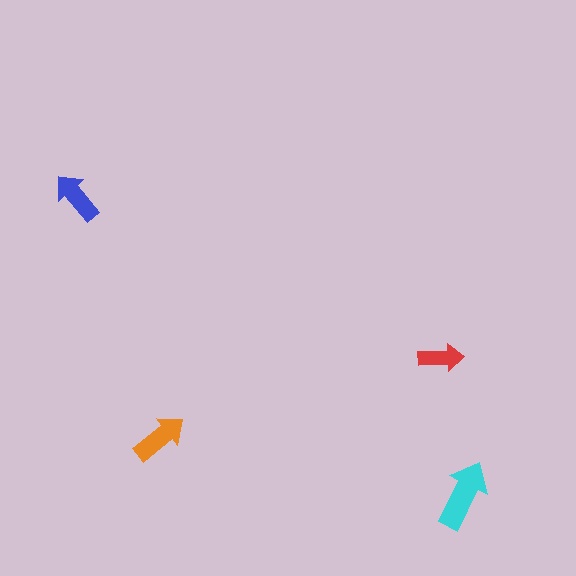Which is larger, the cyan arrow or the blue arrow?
The cyan one.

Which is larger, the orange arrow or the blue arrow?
The orange one.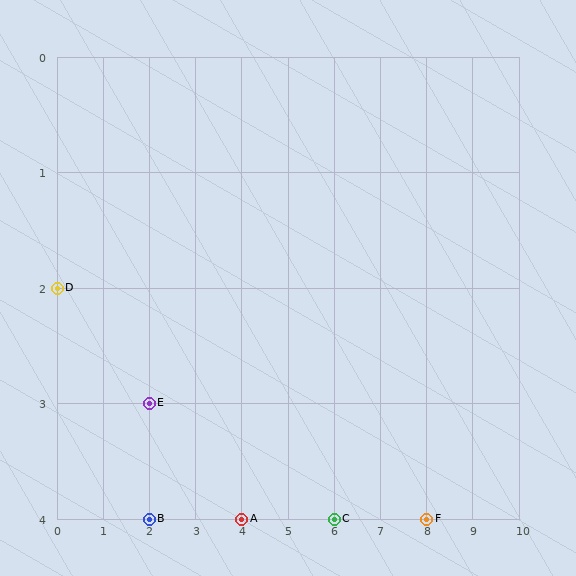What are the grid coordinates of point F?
Point F is at grid coordinates (8, 4).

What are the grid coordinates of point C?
Point C is at grid coordinates (6, 4).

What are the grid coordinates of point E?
Point E is at grid coordinates (2, 3).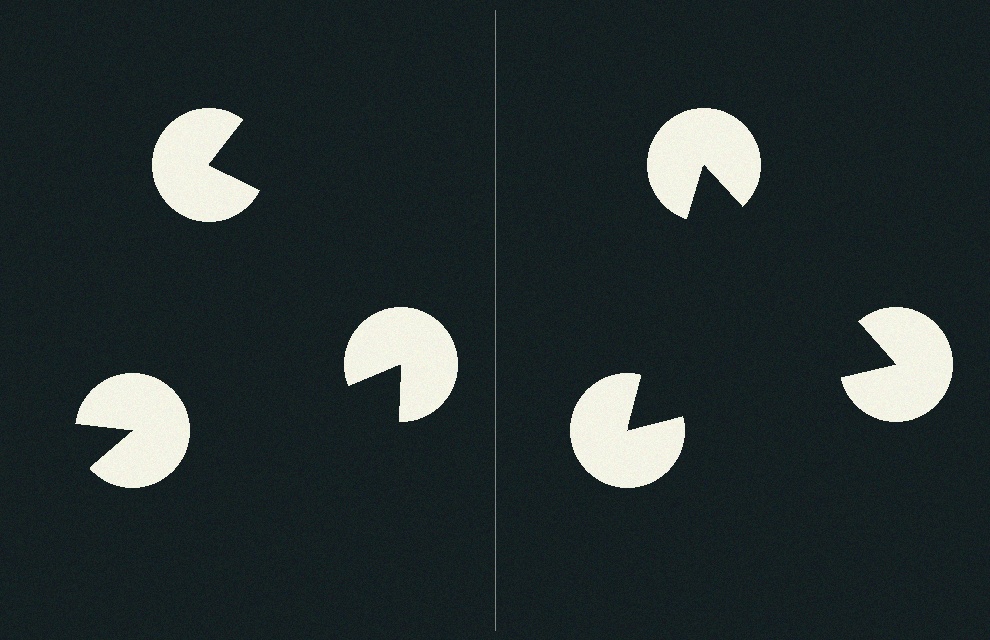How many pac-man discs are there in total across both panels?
6 — 3 on each side.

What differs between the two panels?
The pac-man discs are positioned identically on both sides; only the wedge orientations differ. On the right they align to a triangle; on the left they are misaligned.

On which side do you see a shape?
An illusory triangle appears on the right side. On the left side the wedge cuts are rotated, so no coherent shape forms.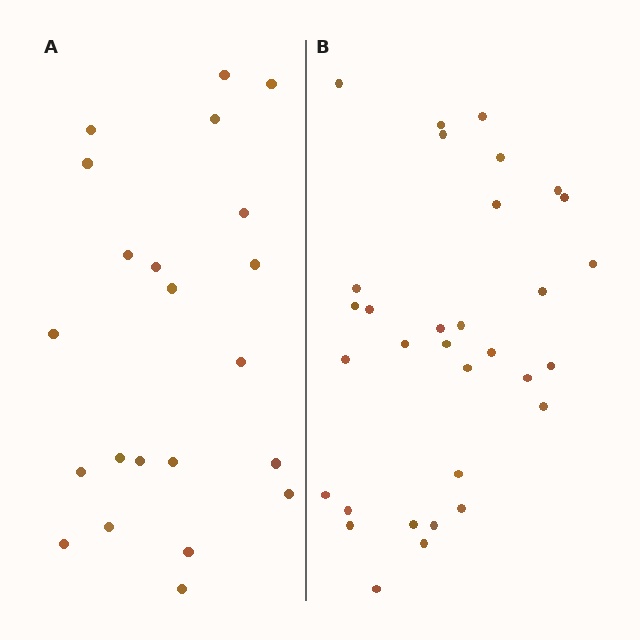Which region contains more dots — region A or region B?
Region B (the right region) has more dots.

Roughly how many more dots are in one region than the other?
Region B has roughly 10 or so more dots than region A.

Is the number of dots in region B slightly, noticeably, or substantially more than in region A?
Region B has substantially more. The ratio is roughly 1.5 to 1.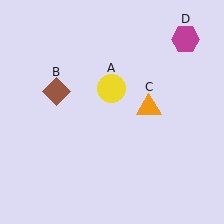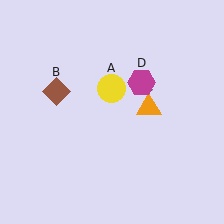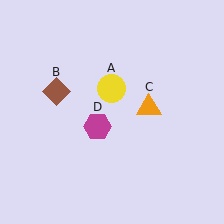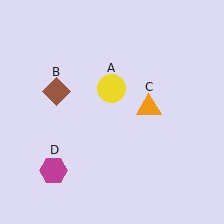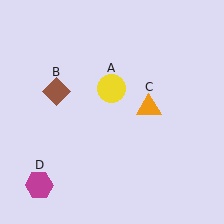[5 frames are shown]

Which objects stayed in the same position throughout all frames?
Yellow circle (object A) and brown diamond (object B) and orange triangle (object C) remained stationary.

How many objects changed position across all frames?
1 object changed position: magenta hexagon (object D).